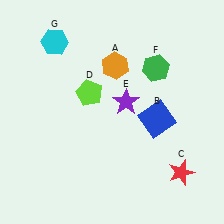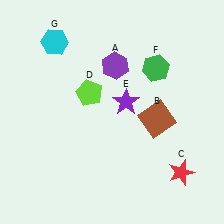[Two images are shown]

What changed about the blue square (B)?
In Image 1, B is blue. In Image 2, it changed to brown.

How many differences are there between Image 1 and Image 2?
There are 2 differences between the two images.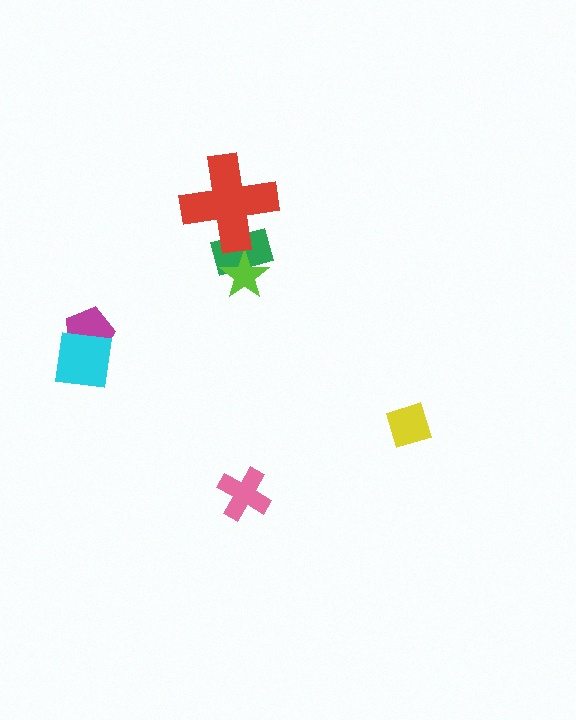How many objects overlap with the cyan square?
1 object overlaps with the cyan square.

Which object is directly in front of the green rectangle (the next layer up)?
The lime star is directly in front of the green rectangle.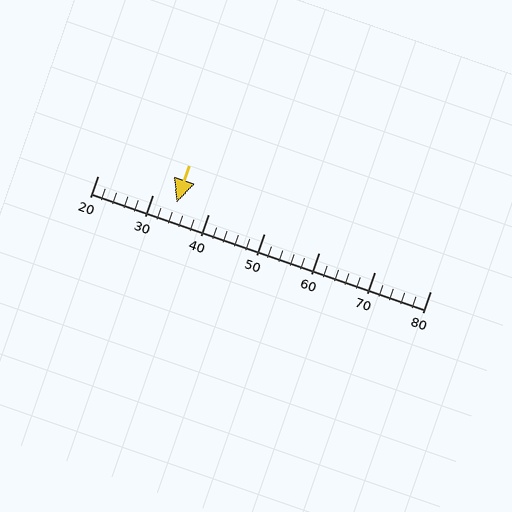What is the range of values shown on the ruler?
The ruler shows values from 20 to 80.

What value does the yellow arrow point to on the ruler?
The yellow arrow points to approximately 34.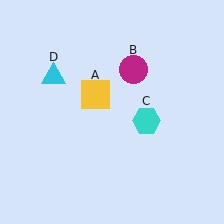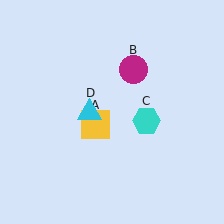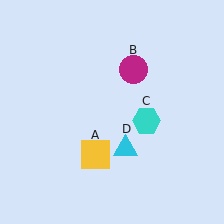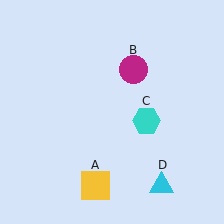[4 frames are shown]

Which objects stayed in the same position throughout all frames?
Magenta circle (object B) and cyan hexagon (object C) remained stationary.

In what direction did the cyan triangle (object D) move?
The cyan triangle (object D) moved down and to the right.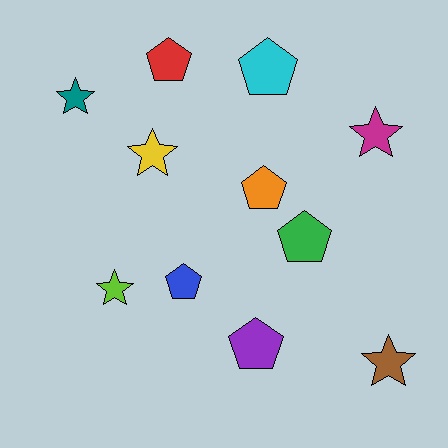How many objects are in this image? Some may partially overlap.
There are 11 objects.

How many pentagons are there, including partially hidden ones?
There are 6 pentagons.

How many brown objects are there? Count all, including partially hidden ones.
There is 1 brown object.